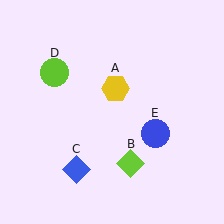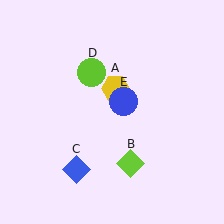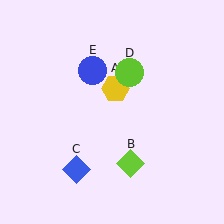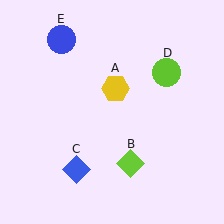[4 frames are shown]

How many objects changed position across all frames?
2 objects changed position: lime circle (object D), blue circle (object E).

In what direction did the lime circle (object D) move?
The lime circle (object D) moved right.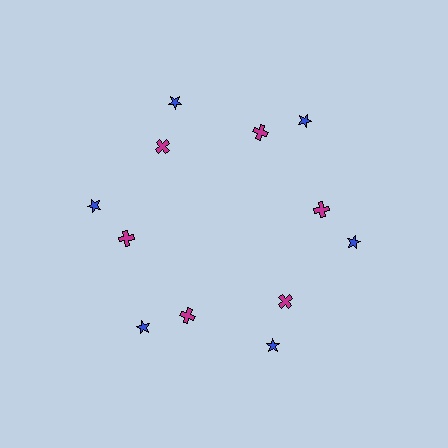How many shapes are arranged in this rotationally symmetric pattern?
There are 12 shapes, arranged in 6 groups of 2.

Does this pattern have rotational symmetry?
Yes, this pattern has 6-fold rotational symmetry. It looks the same after rotating 60 degrees around the center.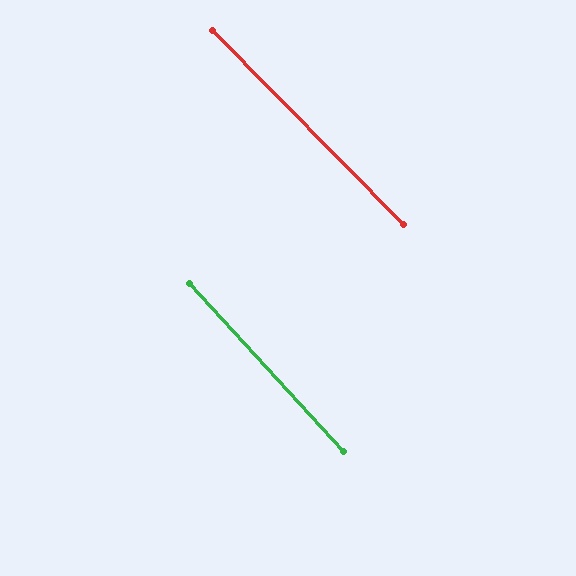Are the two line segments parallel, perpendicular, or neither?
Parallel — their directions differ by only 1.9°.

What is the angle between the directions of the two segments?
Approximately 2 degrees.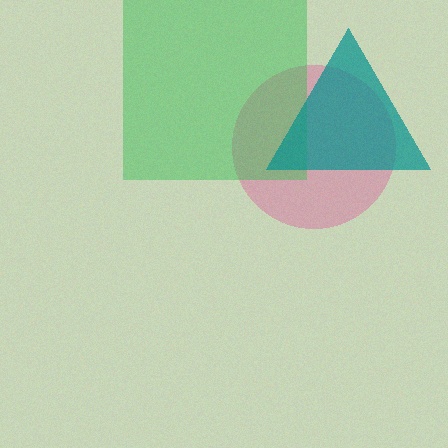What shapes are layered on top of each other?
The layered shapes are: a pink circle, a green square, a teal triangle.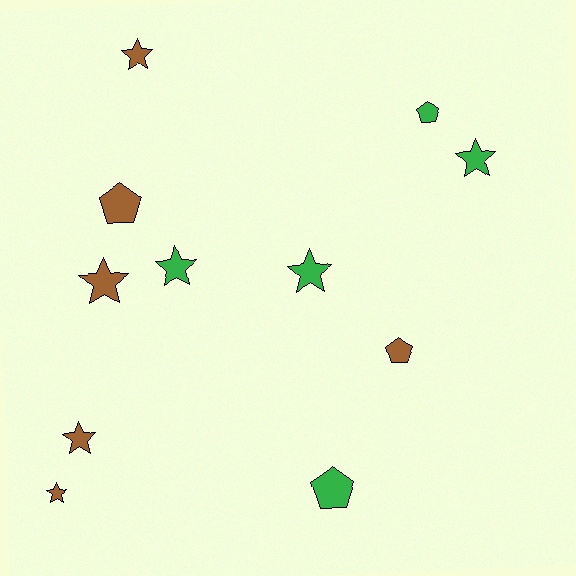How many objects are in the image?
There are 11 objects.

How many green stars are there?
There are 3 green stars.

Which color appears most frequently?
Brown, with 6 objects.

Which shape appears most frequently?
Star, with 7 objects.